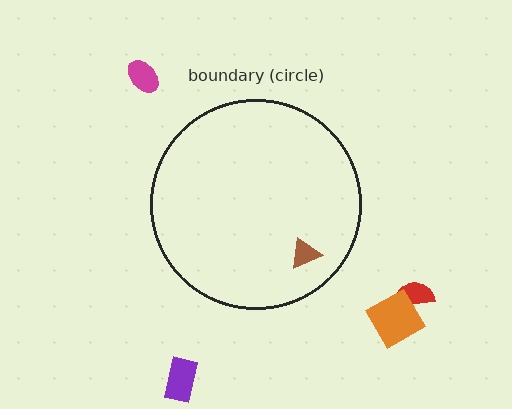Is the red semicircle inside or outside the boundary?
Outside.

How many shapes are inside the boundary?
1 inside, 4 outside.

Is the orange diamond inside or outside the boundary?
Outside.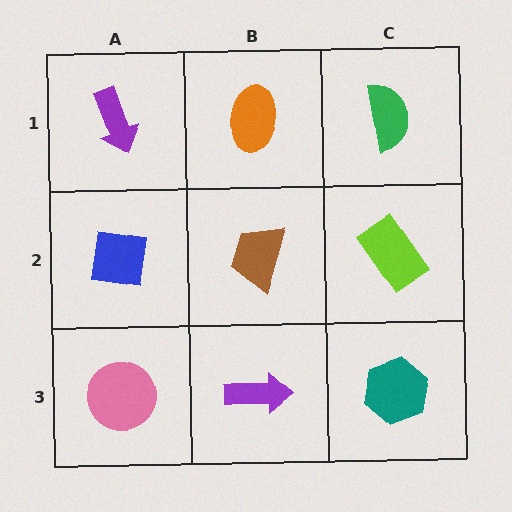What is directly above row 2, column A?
A purple arrow.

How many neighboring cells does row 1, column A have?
2.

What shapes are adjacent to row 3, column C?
A lime rectangle (row 2, column C), a purple arrow (row 3, column B).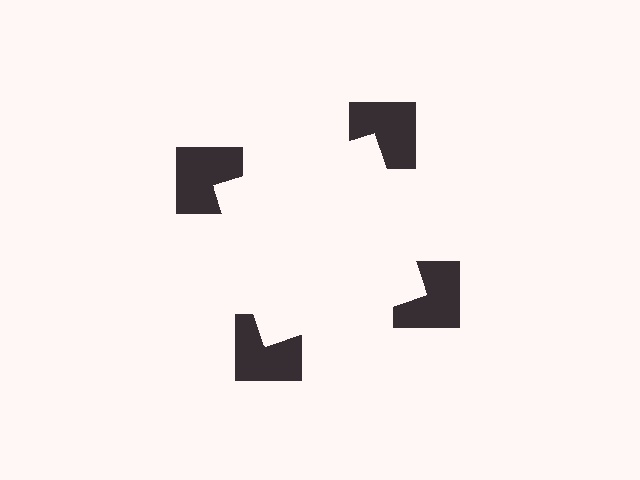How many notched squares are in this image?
There are 4 — one at each vertex of the illusory square.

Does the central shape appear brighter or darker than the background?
It typically appears slightly brighter than the background, even though no actual brightness change is drawn.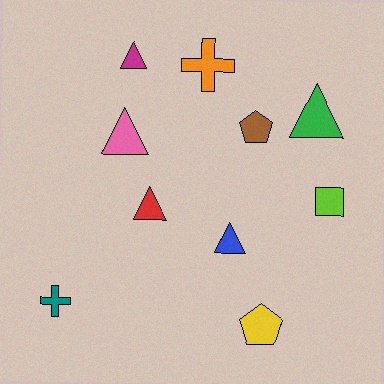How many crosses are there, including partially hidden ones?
There are 2 crosses.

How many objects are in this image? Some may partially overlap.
There are 10 objects.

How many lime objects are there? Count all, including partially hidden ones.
There is 1 lime object.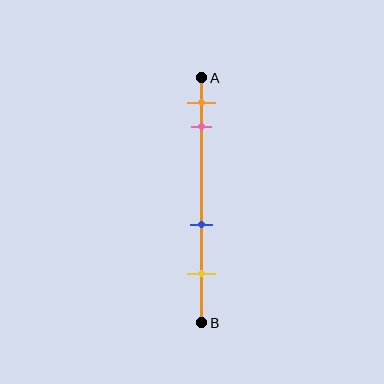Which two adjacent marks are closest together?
The orange and pink marks are the closest adjacent pair.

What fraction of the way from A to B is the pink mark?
The pink mark is approximately 20% (0.2) of the way from A to B.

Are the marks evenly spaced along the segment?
No, the marks are not evenly spaced.